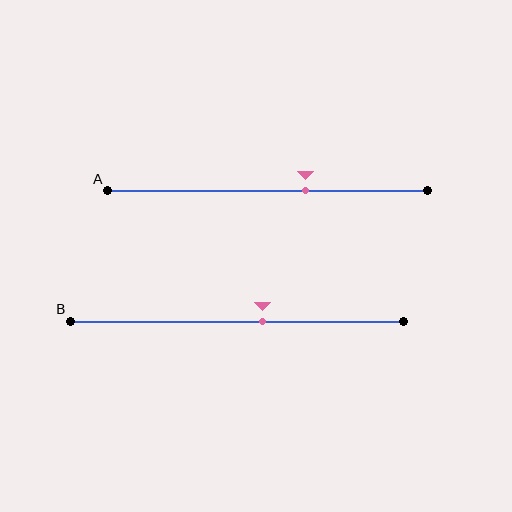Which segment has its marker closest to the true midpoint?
Segment B has its marker closest to the true midpoint.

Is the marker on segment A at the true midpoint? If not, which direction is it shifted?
No, the marker on segment A is shifted to the right by about 12% of the segment length.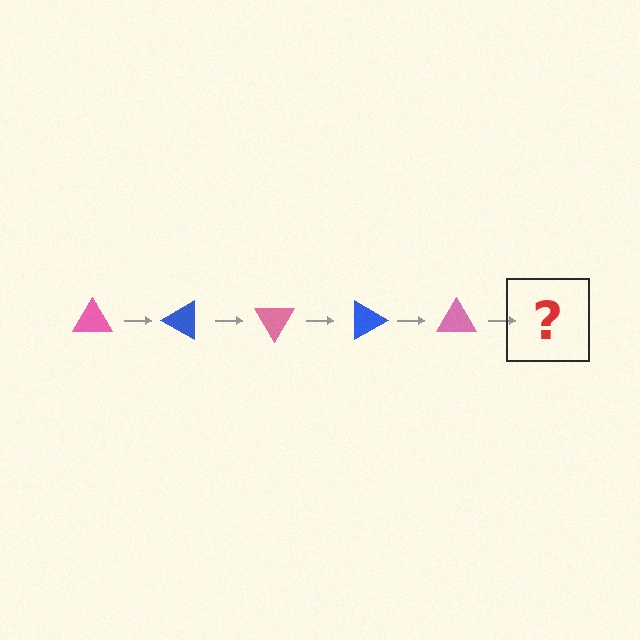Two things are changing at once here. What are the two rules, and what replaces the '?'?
The two rules are that it rotates 30 degrees each step and the color cycles through pink and blue. The '?' should be a blue triangle, rotated 150 degrees from the start.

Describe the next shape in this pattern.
It should be a blue triangle, rotated 150 degrees from the start.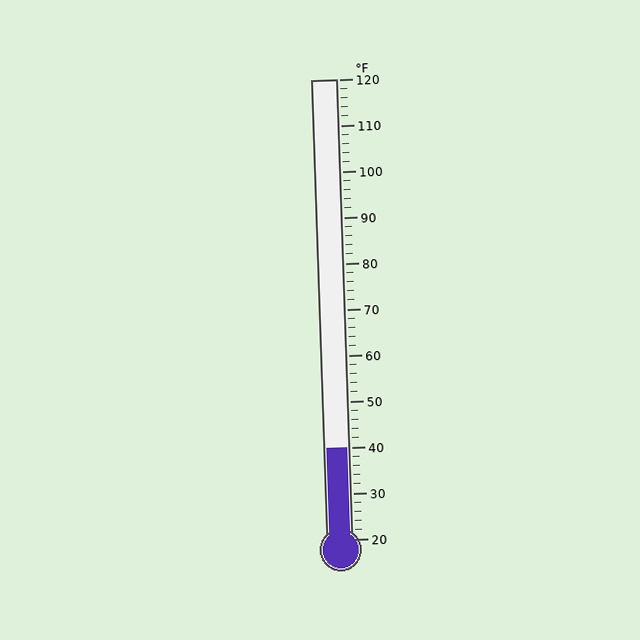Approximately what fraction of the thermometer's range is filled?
The thermometer is filled to approximately 20% of its range.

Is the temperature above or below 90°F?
The temperature is below 90°F.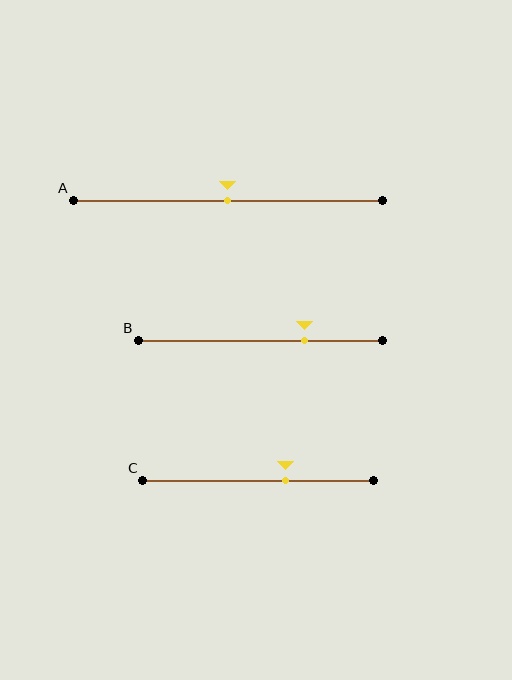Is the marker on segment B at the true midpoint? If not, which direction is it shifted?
No, the marker on segment B is shifted to the right by about 18% of the segment length.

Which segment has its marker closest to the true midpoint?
Segment A has its marker closest to the true midpoint.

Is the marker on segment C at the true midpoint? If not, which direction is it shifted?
No, the marker on segment C is shifted to the right by about 12% of the segment length.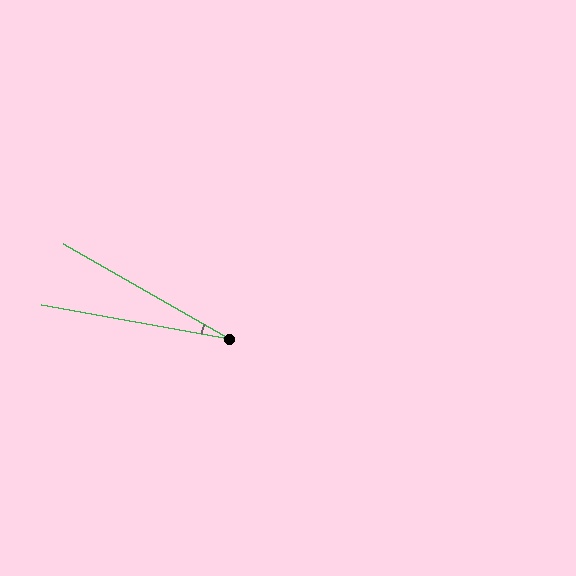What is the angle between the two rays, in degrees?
Approximately 19 degrees.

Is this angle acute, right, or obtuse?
It is acute.